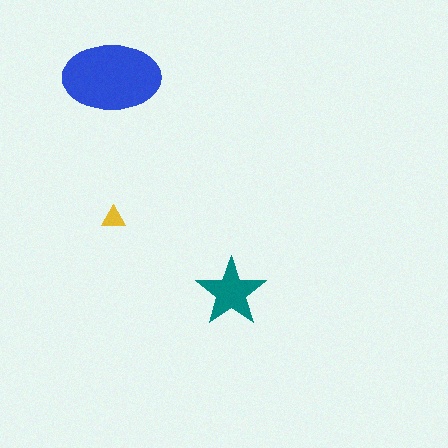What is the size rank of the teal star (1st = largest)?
2nd.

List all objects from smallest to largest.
The yellow triangle, the teal star, the blue ellipse.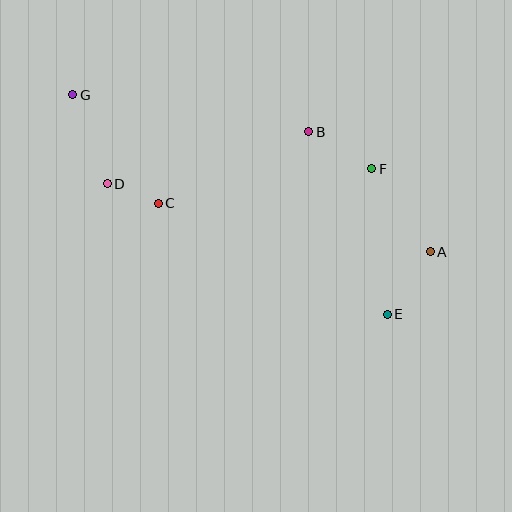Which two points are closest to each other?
Points C and D are closest to each other.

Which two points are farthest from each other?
Points A and G are farthest from each other.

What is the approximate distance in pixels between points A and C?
The distance between A and C is approximately 276 pixels.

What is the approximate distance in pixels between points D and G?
The distance between D and G is approximately 95 pixels.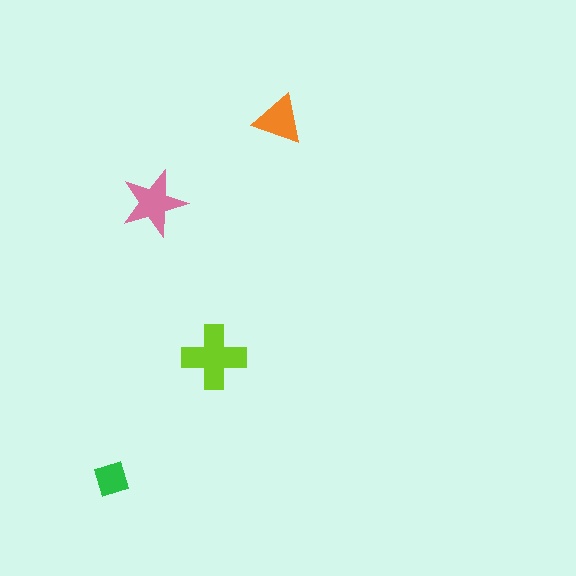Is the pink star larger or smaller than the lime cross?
Smaller.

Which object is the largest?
The lime cross.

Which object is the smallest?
The green diamond.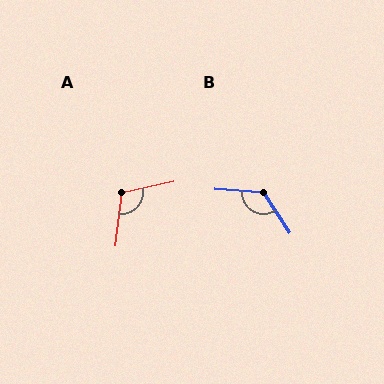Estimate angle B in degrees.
Approximately 127 degrees.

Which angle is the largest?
B, at approximately 127 degrees.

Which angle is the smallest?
A, at approximately 109 degrees.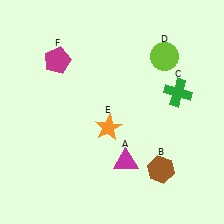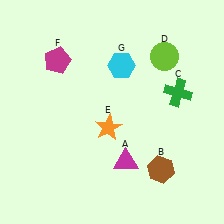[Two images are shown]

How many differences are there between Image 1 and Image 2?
There is 1 difference between the two images.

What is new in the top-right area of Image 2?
A cyan hexagon (G) was added in the top-right area of Image 2.